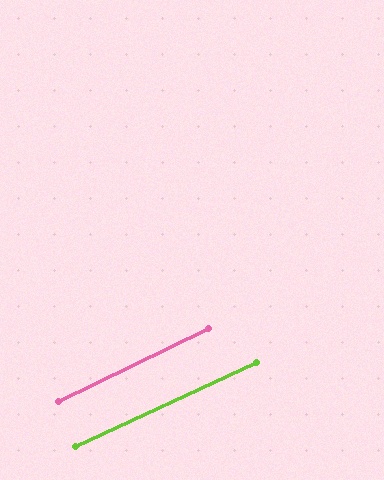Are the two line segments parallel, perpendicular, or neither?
Parallel — their directions differ by only 0.9°.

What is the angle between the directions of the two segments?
Approximately 1 degree.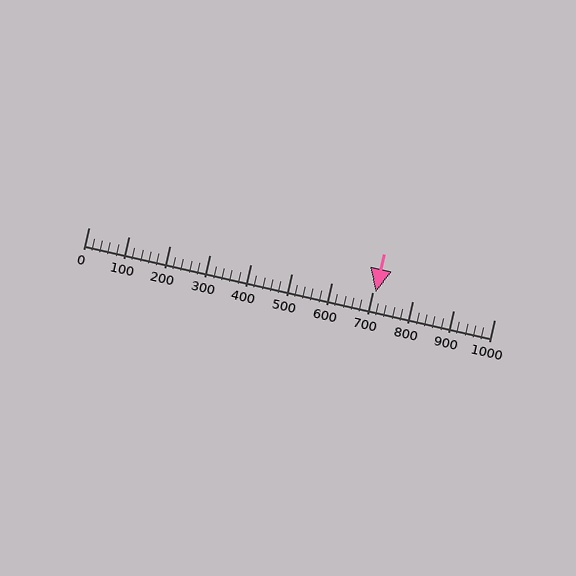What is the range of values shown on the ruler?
The ruler shows values from 0 to 1000.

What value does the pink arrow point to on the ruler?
The pink arrow points to approximately 708.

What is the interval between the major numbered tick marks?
The major tick marks are spaced 100 units apart.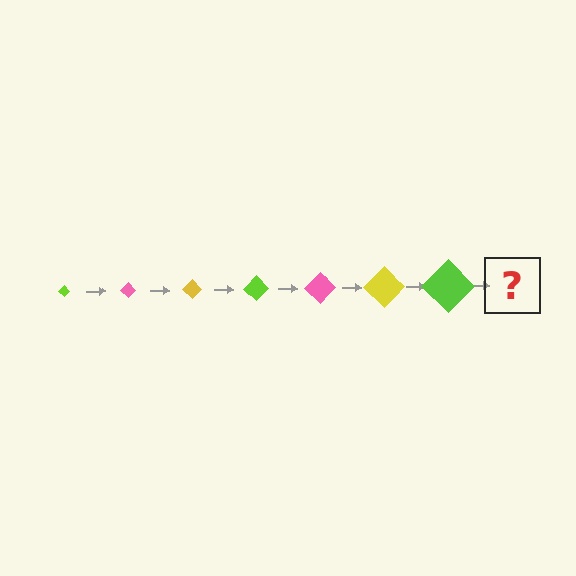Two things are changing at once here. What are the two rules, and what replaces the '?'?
The two rules are that the diamond grows larger each step and the color cycles through lime, pink, and yellow. The '?' should be a pink diamond, larger than the previous one.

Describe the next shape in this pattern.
It should be a pink diamond, larger than the previous one.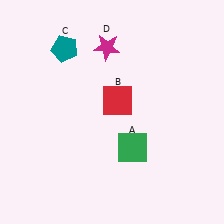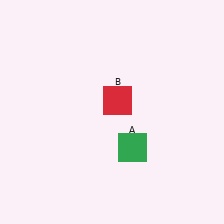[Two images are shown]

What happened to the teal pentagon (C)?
The teal pentagon (C) was removed in Image 2. It was in the top-left area of Image 1.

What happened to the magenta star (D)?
The magenta star (D) was removed in Image 2. It was in the top-left area of Image 1.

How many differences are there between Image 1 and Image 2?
There are 2 differences between the two images.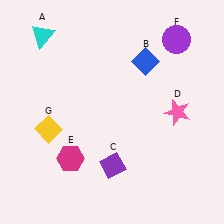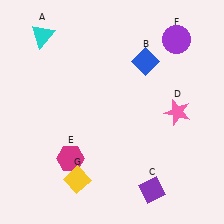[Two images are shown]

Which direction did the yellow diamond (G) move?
The yellow diamond (G) moved down.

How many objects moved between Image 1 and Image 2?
2 objects moved between the two images.